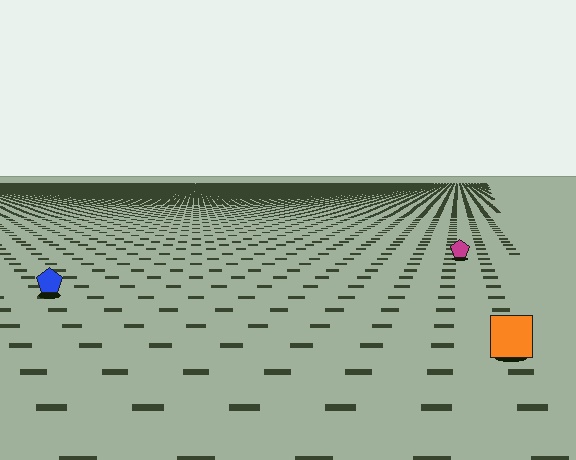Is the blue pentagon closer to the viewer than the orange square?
No. The orange square is closer — you can tell from the texture gradient: the ground texture is coarser near it.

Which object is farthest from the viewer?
The magenta pentagon is farthest from the viewer. It appears smaller and the ground texture around it is denser.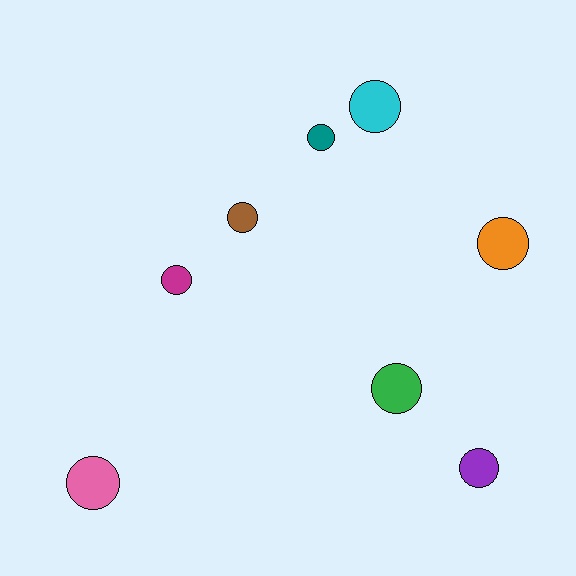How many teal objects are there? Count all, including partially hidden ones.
There is 1 teal object.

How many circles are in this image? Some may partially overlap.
There are 8 circles.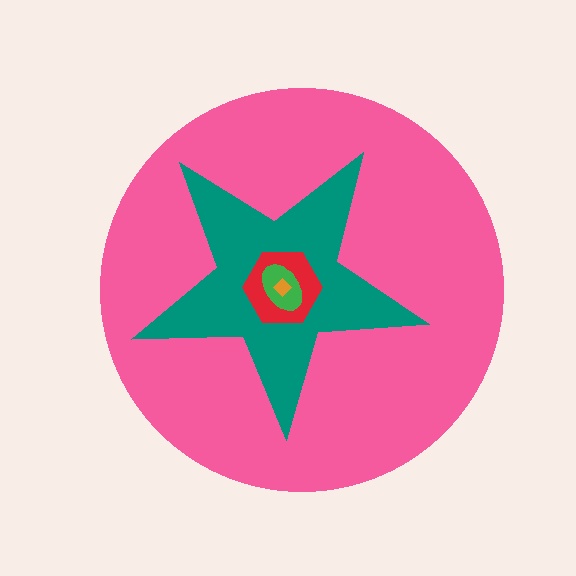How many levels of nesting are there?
5.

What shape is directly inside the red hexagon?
The green ellipse.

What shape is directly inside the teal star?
The red hexagon.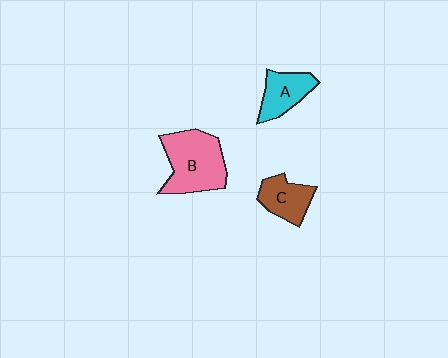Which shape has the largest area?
Shape B (pink).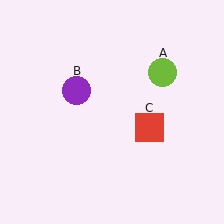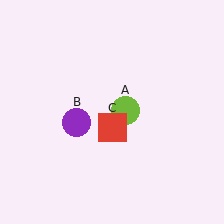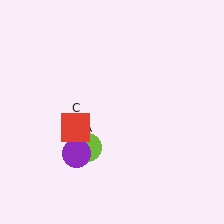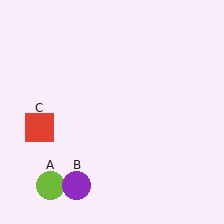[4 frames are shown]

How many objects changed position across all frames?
3 objects changed position: lime circle (object A), purple circle (object B), red square (object C).